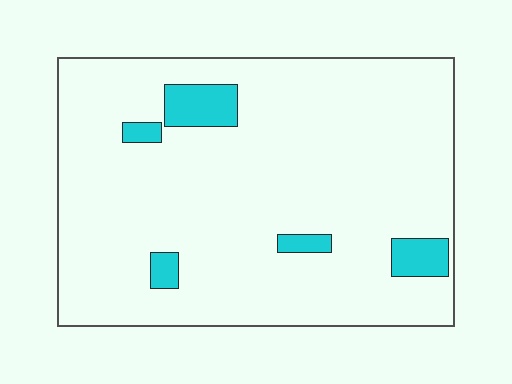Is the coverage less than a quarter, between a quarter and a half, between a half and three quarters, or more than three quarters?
Less than a quarter.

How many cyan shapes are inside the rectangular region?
5.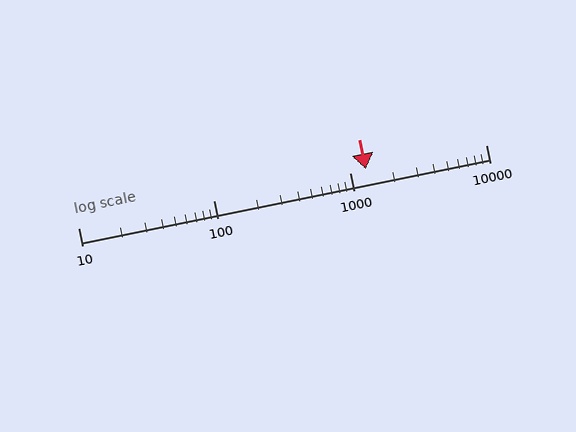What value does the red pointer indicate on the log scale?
The pointer indicates approximately 1300.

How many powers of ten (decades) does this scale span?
The scale spans 3 decades, from 10 to 10000.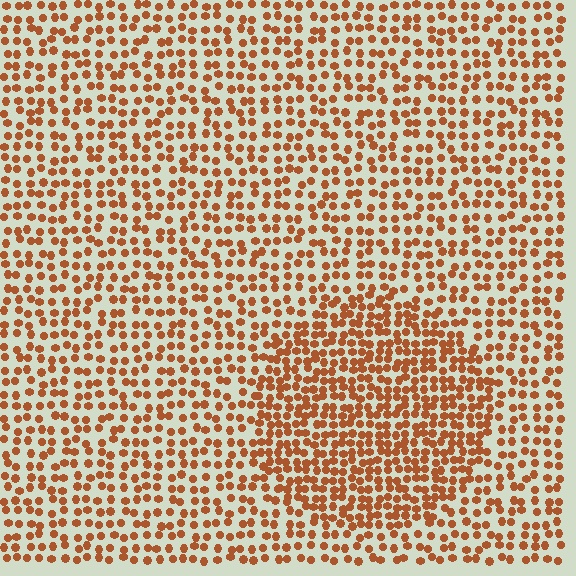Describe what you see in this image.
The image contains small brown elements arranged at two different densities. A circle-shaped region is visible where the elements are more densely packed than the surrounding area.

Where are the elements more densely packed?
The elements are more densely packed inside the circle boundary.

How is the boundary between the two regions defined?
The boundary is defined by a change in element density (approximately 1.7x ratio). All elements are the same color, size, and shape.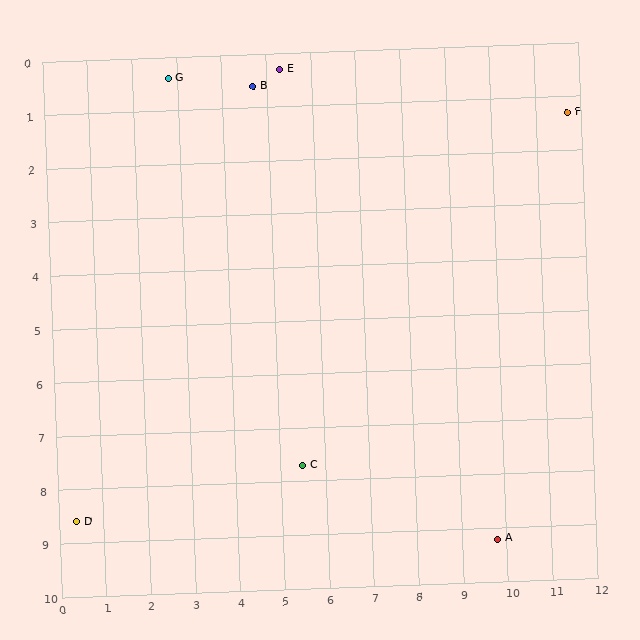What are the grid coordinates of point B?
Point B is at approximately (4.7, 0.6).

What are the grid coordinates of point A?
Point A is at approximately (9.8, 9.2).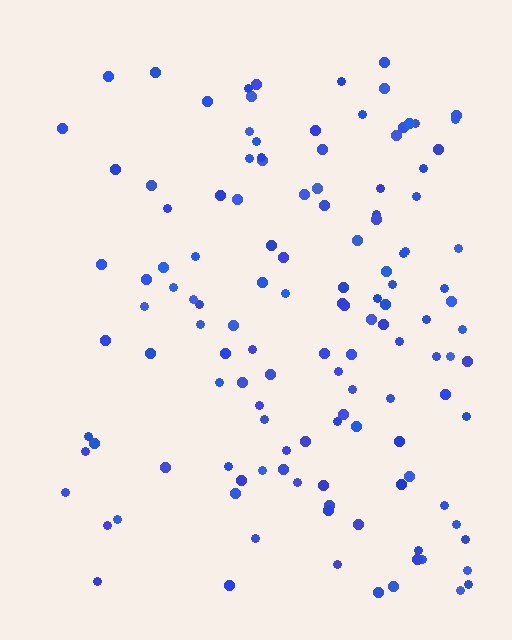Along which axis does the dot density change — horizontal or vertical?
Horizontal.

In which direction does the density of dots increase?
From left to right, with the right side densest.